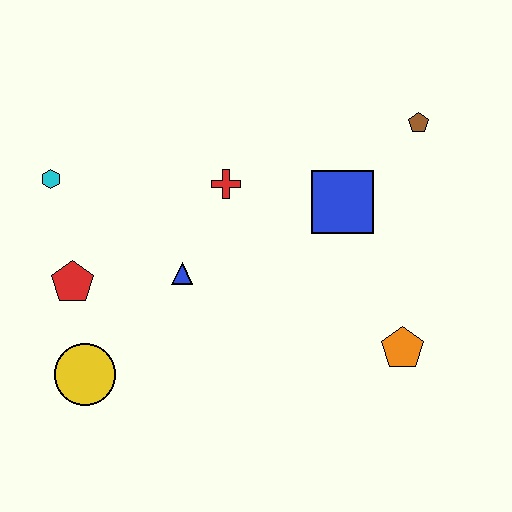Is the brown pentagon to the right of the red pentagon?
Yes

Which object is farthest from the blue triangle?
The brown pentagon is farthest from the blue triangle.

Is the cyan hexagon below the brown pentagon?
Yes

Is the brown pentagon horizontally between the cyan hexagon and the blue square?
No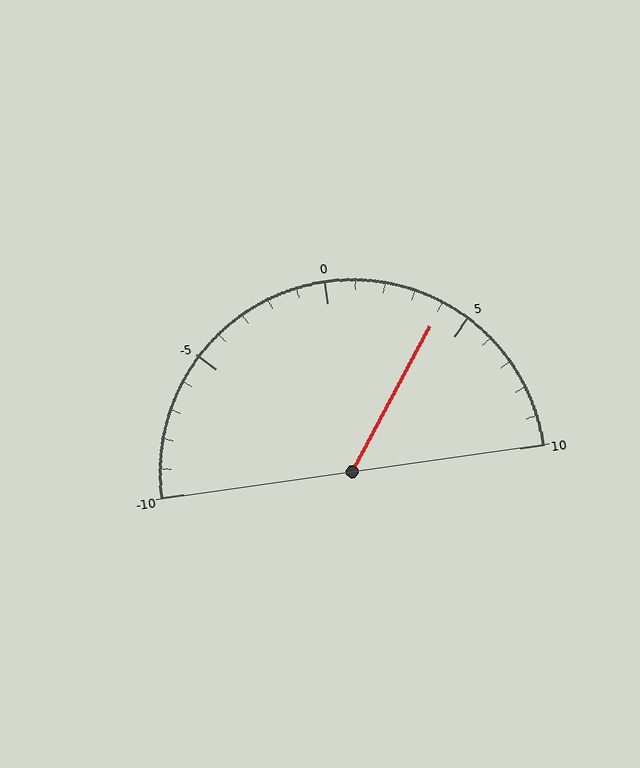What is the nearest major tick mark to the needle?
The nearest major tick mark is 5.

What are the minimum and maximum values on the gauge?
The gauge ranges from -10 to 10.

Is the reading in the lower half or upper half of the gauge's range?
The reading is in the upper half of the range (-10 to 10).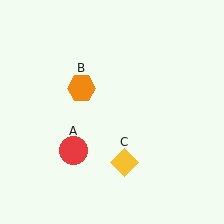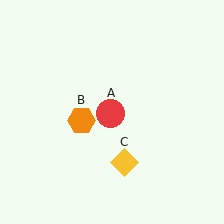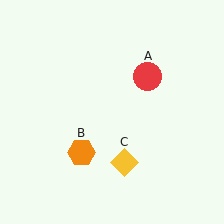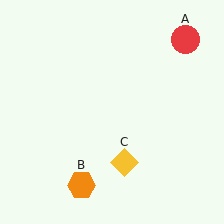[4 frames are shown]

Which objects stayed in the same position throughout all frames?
Yellow diamond (object C) remained stationary.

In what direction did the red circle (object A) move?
The red circle (object A) moved up and to the right.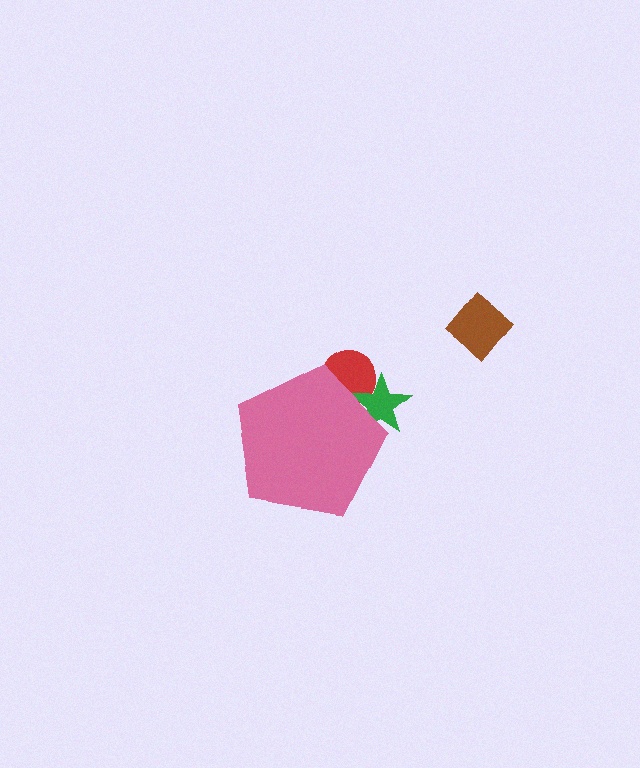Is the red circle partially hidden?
Yes, the red circle is partially hidden behind the pink pentagon.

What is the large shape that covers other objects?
A pink pentagon.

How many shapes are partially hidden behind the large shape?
2 shapes are partially hidden.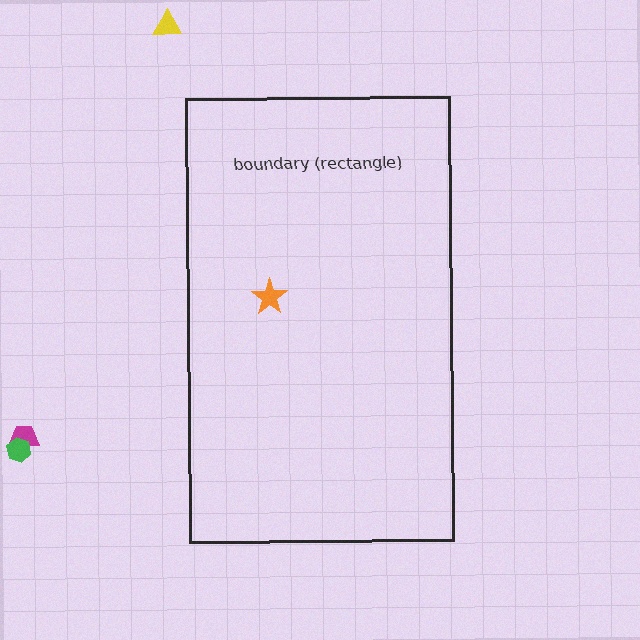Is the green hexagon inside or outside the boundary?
Outside.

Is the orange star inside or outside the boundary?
Inside.